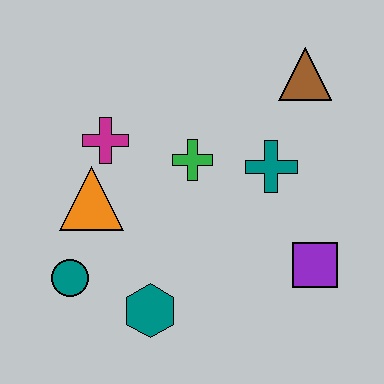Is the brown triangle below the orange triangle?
No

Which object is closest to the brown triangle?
The teal cross is closest to the brown triangle.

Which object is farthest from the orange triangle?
The brown triangle is farthest from the orange triangle.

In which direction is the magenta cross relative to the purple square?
The magenta cross is to the left of the purple square.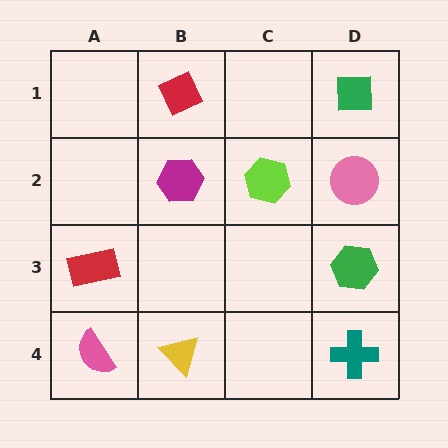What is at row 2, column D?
A pink circle.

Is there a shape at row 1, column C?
No, that cell is empty.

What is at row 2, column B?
A magenta hexagon.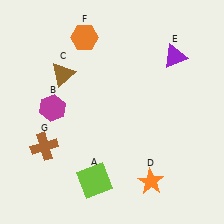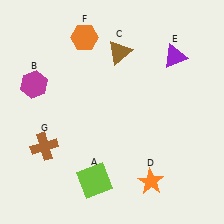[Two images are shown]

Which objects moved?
The objects that moved are: the magenta hexagon (B), the brown triangle (C).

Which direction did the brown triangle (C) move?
The brown triangle (C) moved right.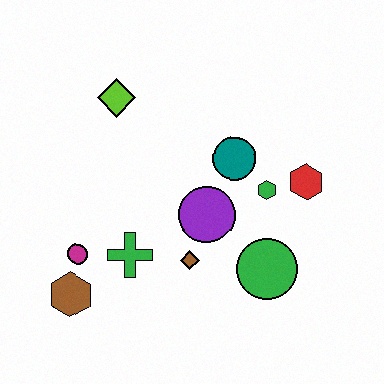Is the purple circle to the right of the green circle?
No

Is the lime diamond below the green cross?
No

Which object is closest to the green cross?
The magenta circle is closest to the green cross.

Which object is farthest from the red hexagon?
The brown hexagon is farthest from the red hexagon.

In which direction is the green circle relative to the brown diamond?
The green circle is to the right of the brown diamond.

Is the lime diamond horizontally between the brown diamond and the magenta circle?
Yes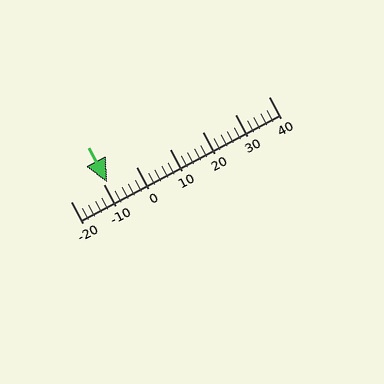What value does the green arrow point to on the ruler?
The green arrow points to approximately -9.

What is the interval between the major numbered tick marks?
The major tick marks are spaced 10 units apart.